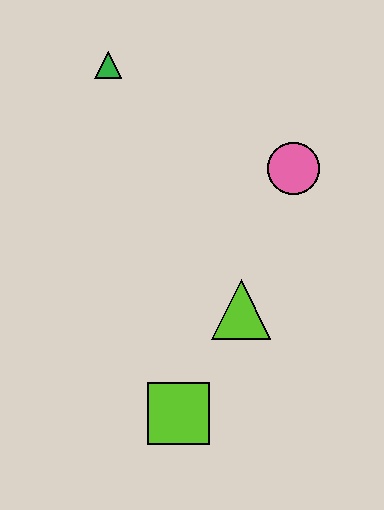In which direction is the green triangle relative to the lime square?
The green triangle is above the lime square.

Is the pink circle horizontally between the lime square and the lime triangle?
No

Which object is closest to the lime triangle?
The lime square is closest to the lime triangle.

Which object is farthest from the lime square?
The green triangle is farthest from the lime square.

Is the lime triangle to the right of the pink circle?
No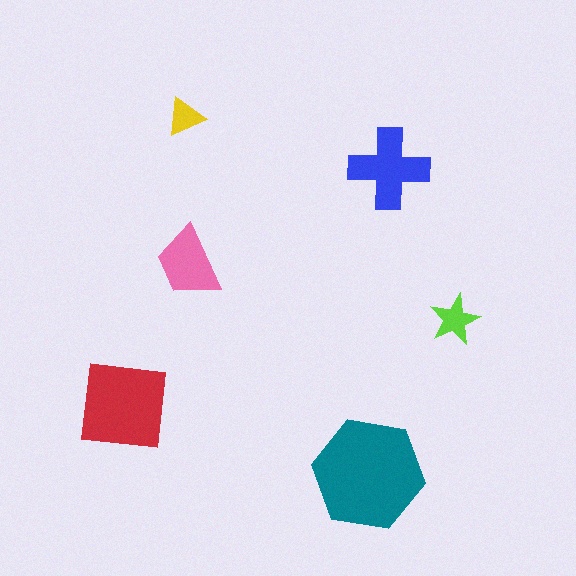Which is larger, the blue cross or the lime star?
The blue cross.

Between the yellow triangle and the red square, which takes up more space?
The red square.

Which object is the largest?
The teal hexagon.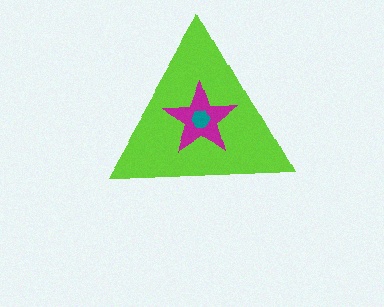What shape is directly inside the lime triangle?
The magenta star.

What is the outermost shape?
The lime triangle.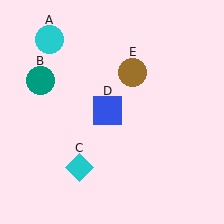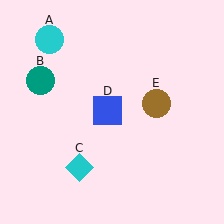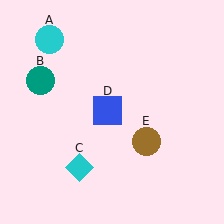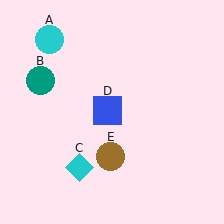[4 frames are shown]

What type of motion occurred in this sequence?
The brown circle (object E) rotated clockwise around the center of the scene.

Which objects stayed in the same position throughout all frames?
Cyan circle (object A) and teal circle (object B) and cyan diamond (object C) and blue square (object D) remained stationary.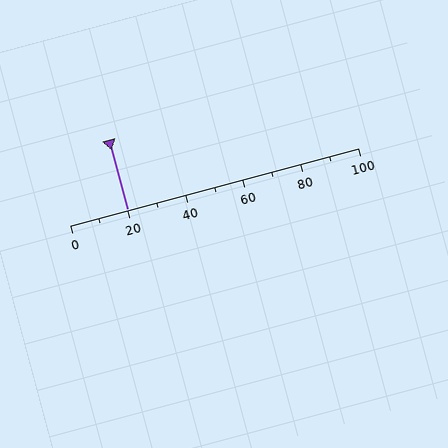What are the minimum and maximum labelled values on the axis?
The axis runs from 0 to 100.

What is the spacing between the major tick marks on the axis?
The major ticks are spaced 20 apart.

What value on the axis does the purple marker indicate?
The marker indicates approximately 20.